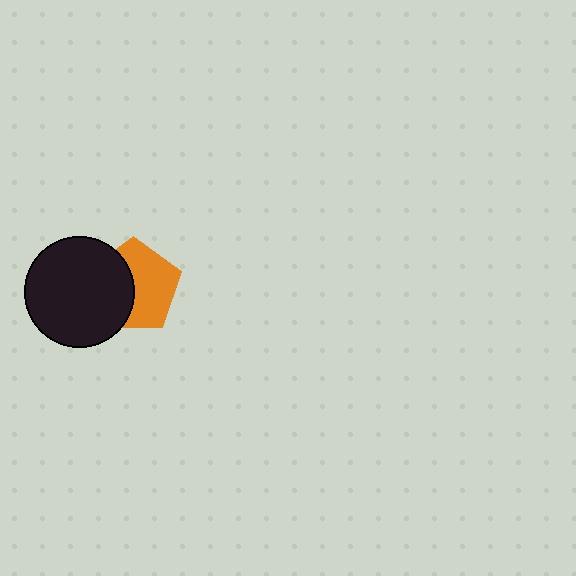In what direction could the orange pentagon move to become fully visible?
The orange pentagon could move right. That would shift it out from behind the black circle entirely.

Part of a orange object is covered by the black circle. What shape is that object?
It is a pentagon.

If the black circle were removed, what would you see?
You would see the complete orange pentagon.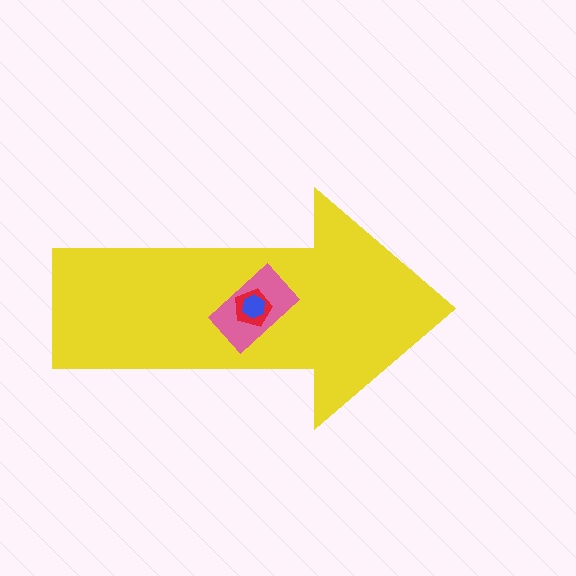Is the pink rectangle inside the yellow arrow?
Yes.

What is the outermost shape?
The yellow arrow.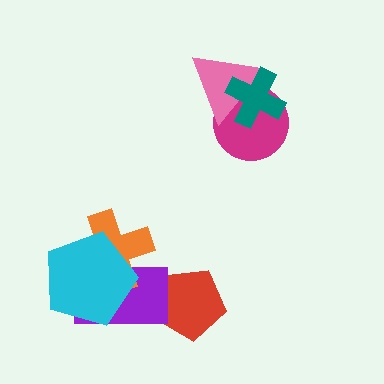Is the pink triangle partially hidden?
Yes, it is partially covered by another shape.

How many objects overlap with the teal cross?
2 objects overlap with the teal cross.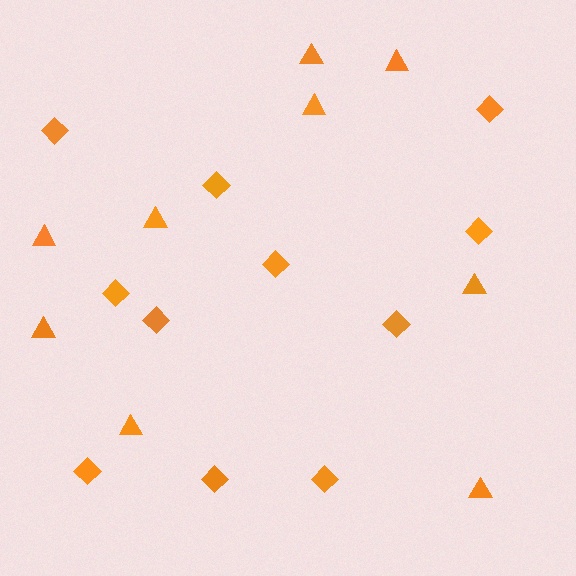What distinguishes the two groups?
There are 2 groups: one group of diamonds (11) and one group of triangles (9).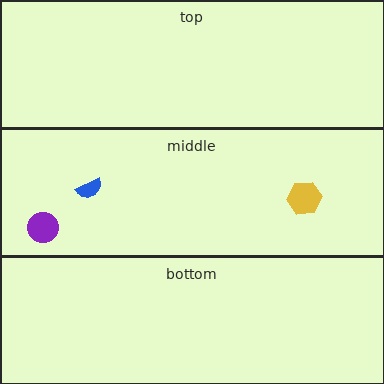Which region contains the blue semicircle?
The middle region.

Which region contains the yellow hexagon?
The middle region.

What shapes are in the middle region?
The yellow hexagon, the purple circle, the blue semicircle.